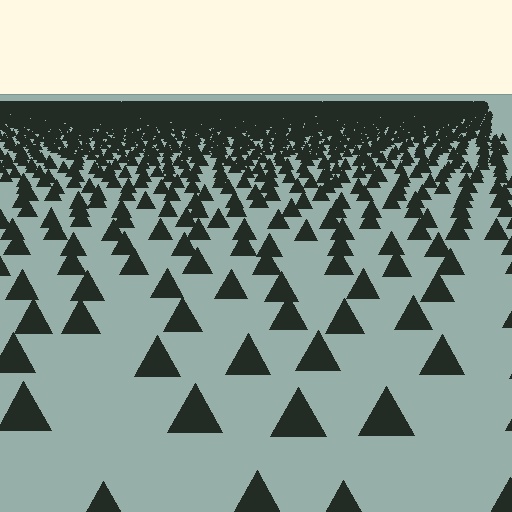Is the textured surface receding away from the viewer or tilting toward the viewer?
The surface is receding away from the viewer. Texture elements get smaller and denser toward the top.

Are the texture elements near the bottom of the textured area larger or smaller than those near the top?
Larger. Near the bottom, elements are closer to the viewer and appear at a bigger on-screen size.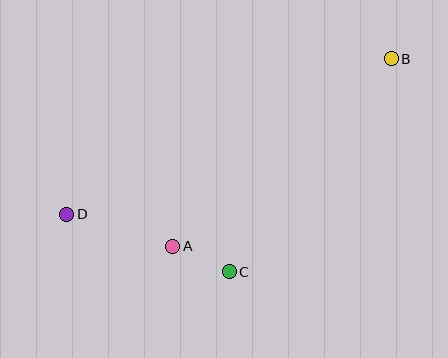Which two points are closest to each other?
Points A and C are closest to each other.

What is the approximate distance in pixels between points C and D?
The distance between C and D is approximately 173 pixels.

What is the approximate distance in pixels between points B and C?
The distance between B and C is approximately 268 pixels.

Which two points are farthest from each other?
Points B and D are farthest from each other.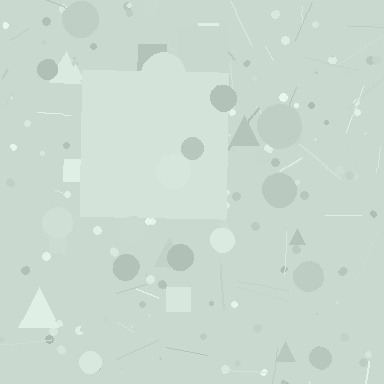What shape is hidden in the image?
A square is hidden in the image.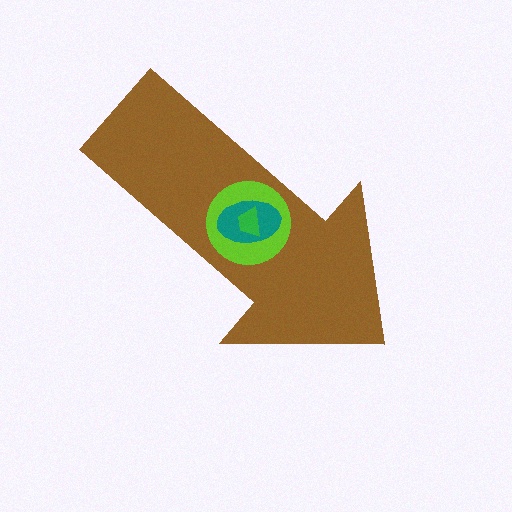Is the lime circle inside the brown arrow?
Yes.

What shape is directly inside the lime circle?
The teal ellipse.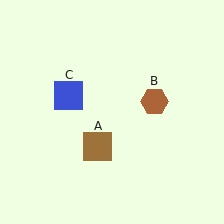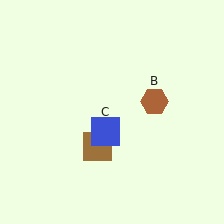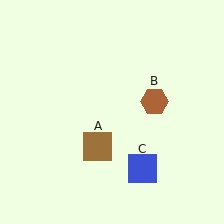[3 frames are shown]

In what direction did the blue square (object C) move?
The blue square (object C) moved down and to the right.